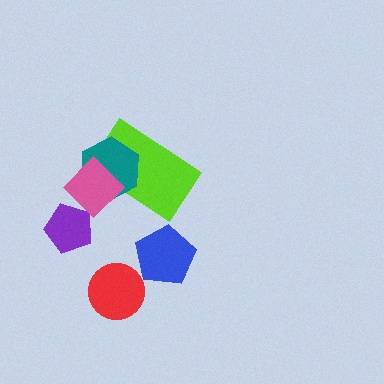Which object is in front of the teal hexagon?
The pink diamond is in front of the teal hexagon.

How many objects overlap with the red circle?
0 objects overlap with the red circle.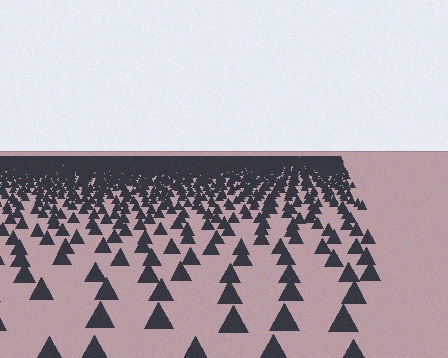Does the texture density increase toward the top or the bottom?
Density increases toward the top.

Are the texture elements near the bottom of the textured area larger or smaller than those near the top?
Larger. Near the bottom, elements are closer to the viewer and appear at a bigger on-screen size.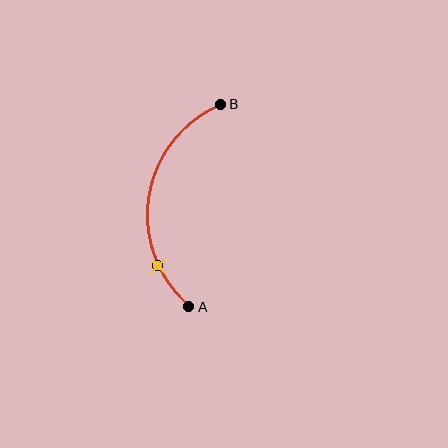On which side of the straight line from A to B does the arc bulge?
The arc bulges to the left of the straight line connecting A and B.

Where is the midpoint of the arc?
The arc midpoint is the point on the curve farthest from the straight line joining A and B. It sits to the left of that line.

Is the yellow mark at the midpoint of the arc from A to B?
No. The yellow mark lies on the arc but is closer to endpoint A. The arc midpoint would be at the point on the curve equidistant along the arc from both A and B.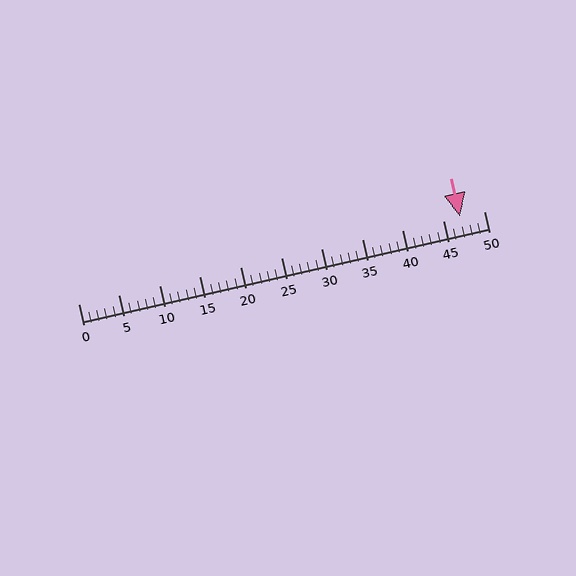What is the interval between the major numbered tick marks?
The major tick marks are spaced 5 units apart.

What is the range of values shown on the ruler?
The ruler shows values from 0 to 50.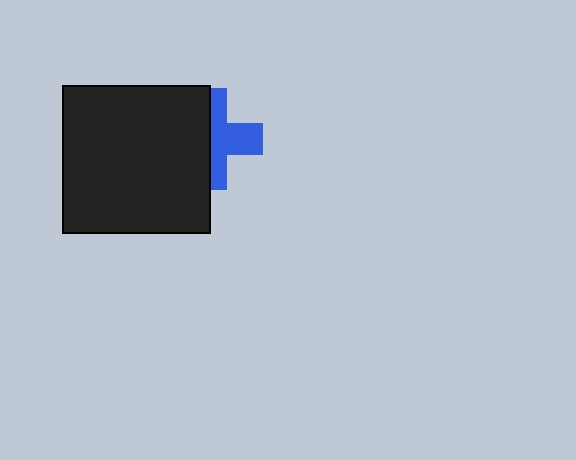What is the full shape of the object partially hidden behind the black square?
The partially hidden object is a blue cross.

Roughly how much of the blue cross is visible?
About half of it is visible (roughly 50%).